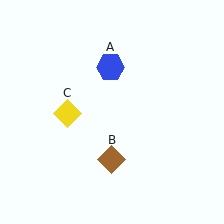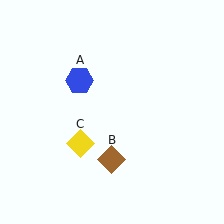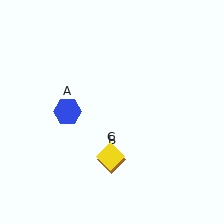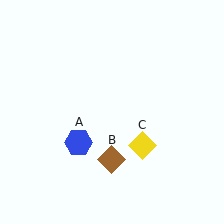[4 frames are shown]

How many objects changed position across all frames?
2 objects changed position: blue hexagon (object A), yellow diamond (object C).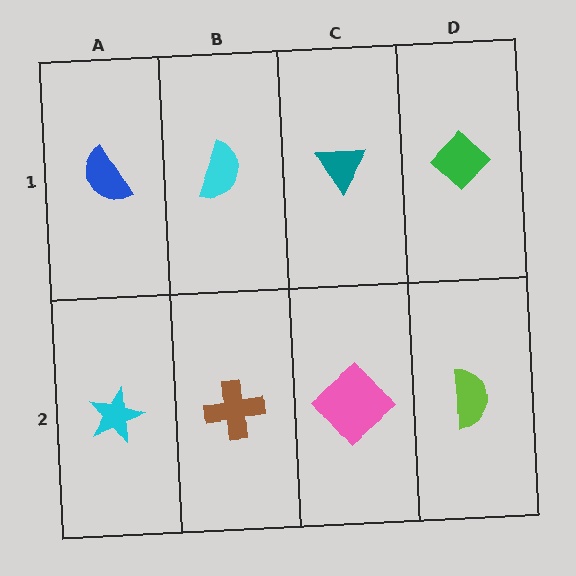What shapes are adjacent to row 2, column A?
A blue semicircle (row 1, column A), a brown cross (row 2, column B).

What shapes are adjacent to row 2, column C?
A teal triangle (row 1, column C), a brown cross (row 2, column B), a lime semicircle (row 2, column D).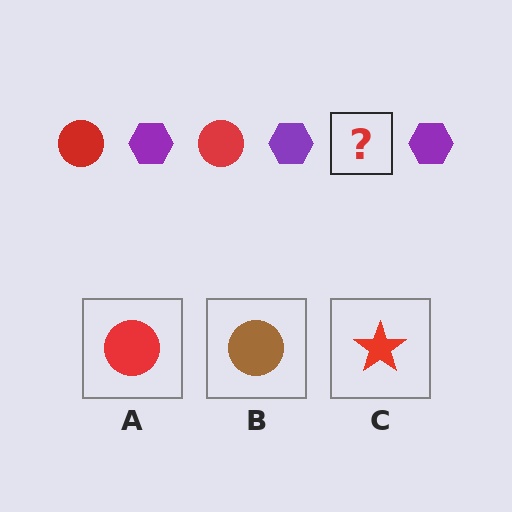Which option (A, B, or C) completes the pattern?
A.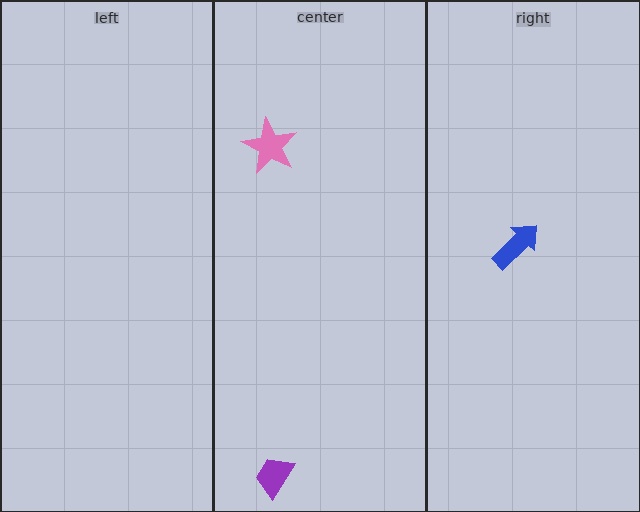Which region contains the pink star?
The center region.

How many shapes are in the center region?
2.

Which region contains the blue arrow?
The right region.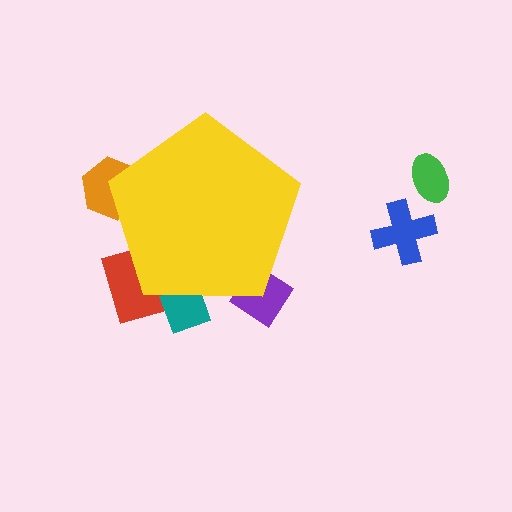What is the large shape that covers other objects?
A yellow pentagon.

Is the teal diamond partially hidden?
Yes, the teal diamond is partially hidden behind the yellow pentagon.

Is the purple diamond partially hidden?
Yes, the purple diamond is partially hidden behind the yellow pentagon.